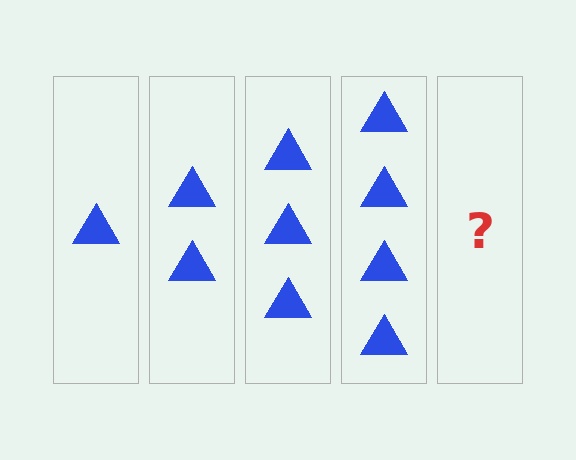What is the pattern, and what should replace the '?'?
The pattern is that each step adds one more triangle. The '?' should be 5 triangles.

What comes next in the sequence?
The next element should be 5 triangles.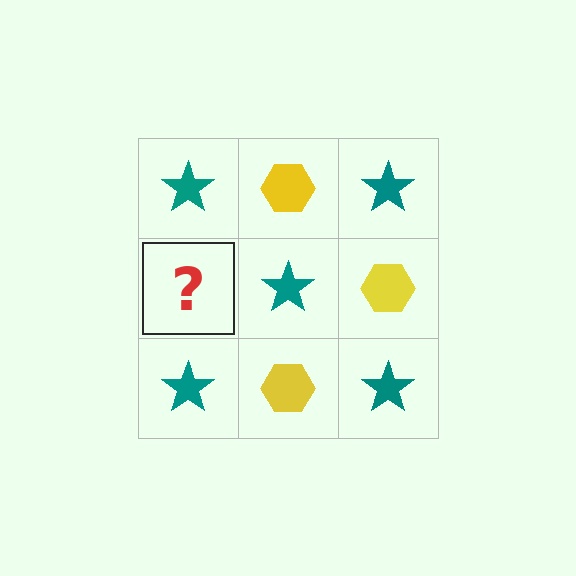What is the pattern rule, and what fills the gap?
The rule is that it alternates teal star and yellow hexagon in a checkerboard pattern. The gap should be filled with a yellow hexagon.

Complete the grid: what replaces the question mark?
The question mark should be replaced with a yellow hexagon.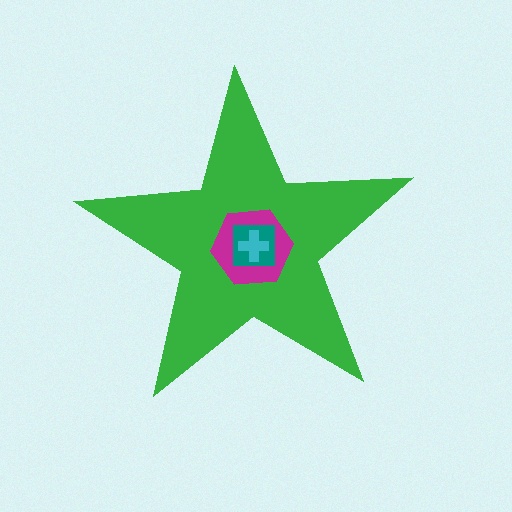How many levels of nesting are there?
4.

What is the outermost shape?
The green star.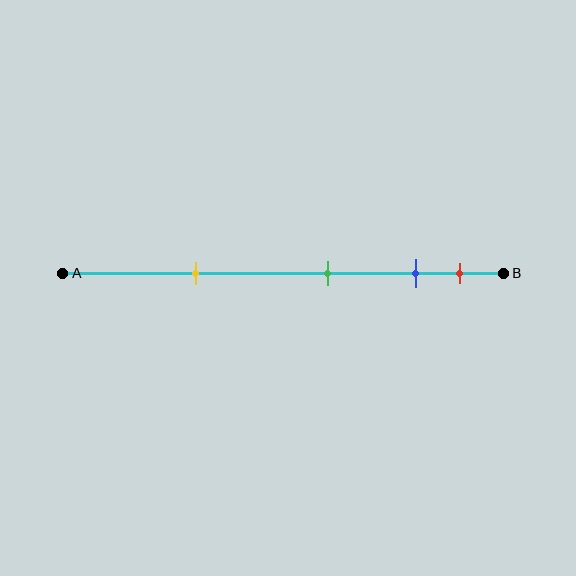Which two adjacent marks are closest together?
The blue and red marks are the closest adjacent pair.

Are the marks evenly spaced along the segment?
No, the marks are not evenly spaced.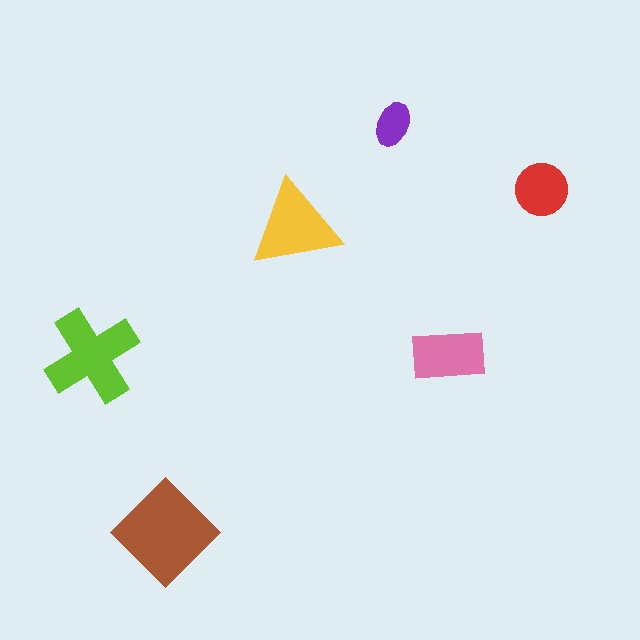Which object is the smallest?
The purple ellipse.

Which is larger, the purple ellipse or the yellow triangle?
The yellow triangle.